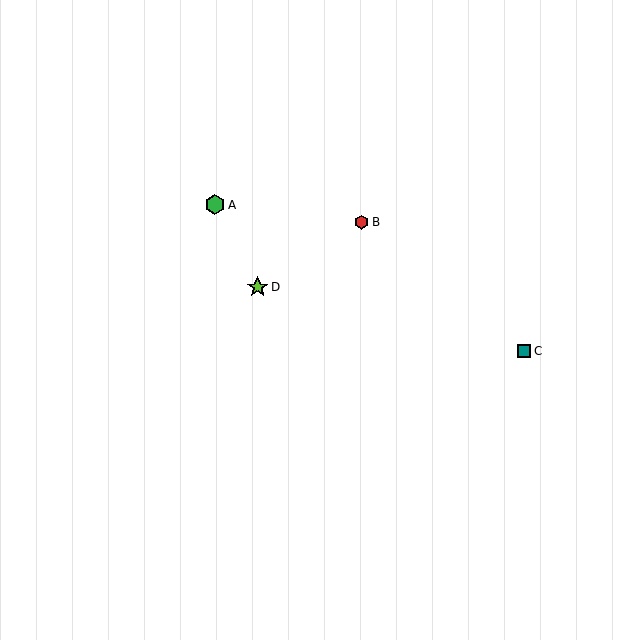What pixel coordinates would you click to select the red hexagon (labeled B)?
Click at (362, 222) to select the red hexagon B.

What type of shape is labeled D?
Shape D is a lime star.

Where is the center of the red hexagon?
The center of the red hexagon is at (362, 222).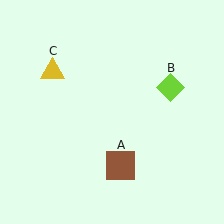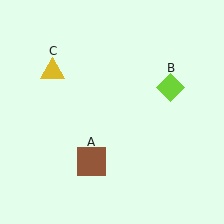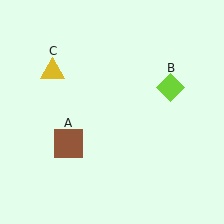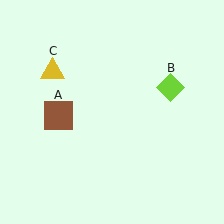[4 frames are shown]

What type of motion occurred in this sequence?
The brown square (object A) rotated clockwise around the center of the scene.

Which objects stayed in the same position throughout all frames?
Lime diamond (object B) and yellow triangle (object C) remained stationary.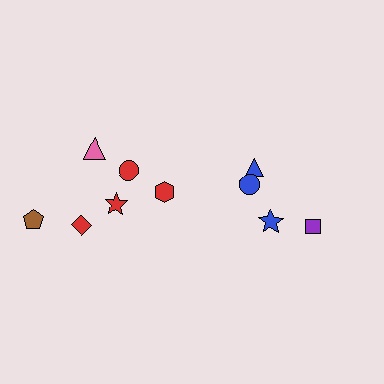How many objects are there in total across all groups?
There are 10 objects.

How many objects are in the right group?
There are 4 objects.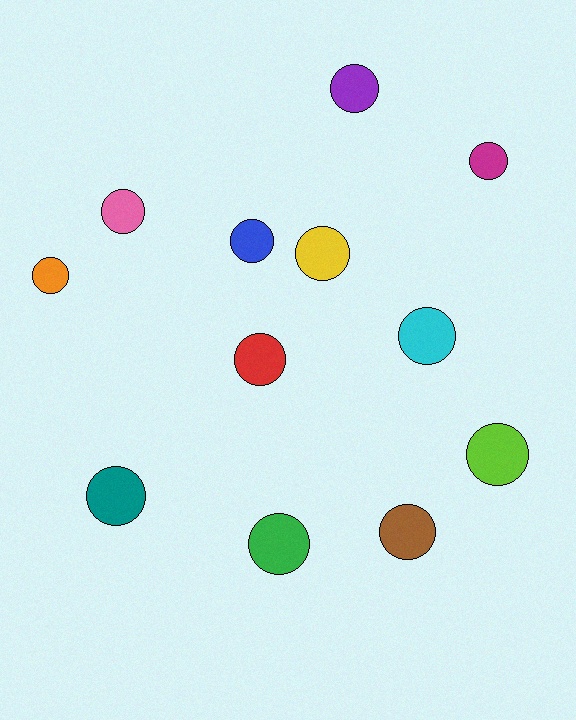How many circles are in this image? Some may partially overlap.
There are 12 circles.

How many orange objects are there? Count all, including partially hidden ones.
There is 1 orange object.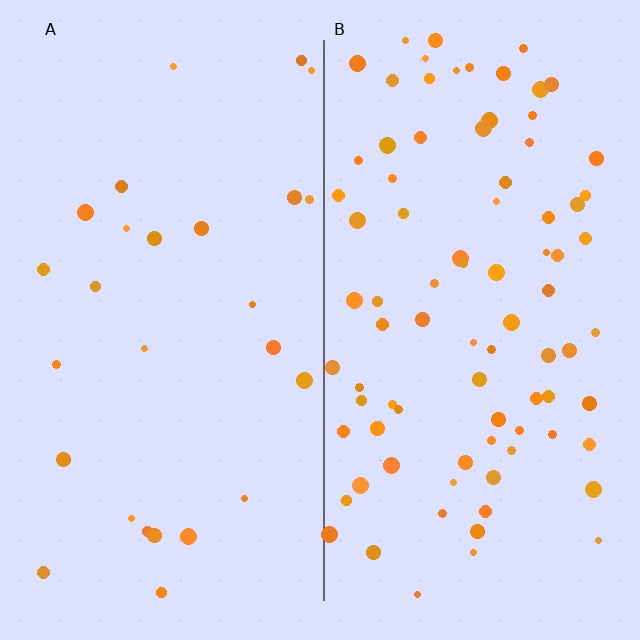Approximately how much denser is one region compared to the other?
Approximately 3.2× — region B over region A.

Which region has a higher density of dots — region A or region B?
B (the right).